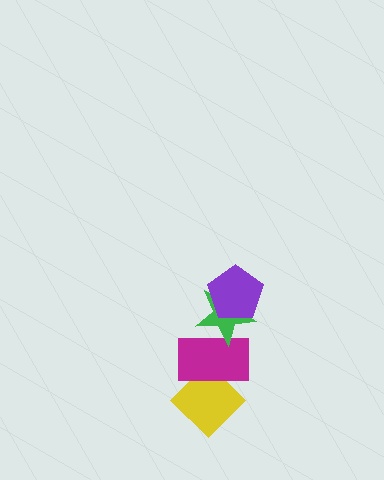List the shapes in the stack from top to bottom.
From top to bottom: the purple pentagon, the green star, the magenta rectangle, the yellow diamond.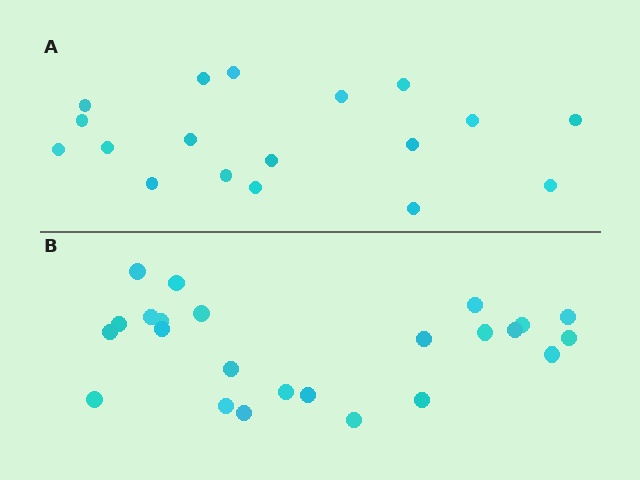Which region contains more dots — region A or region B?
Region B (the bottom region) has more dots.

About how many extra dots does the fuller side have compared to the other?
Region B has about 6 more dots than region A.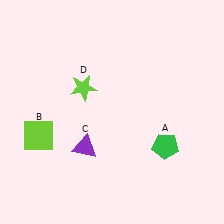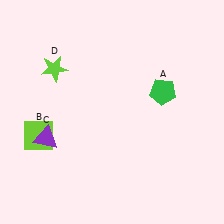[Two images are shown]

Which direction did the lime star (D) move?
The lime star (D) moved left.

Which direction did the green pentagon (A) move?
The green pentagon (A) moved up.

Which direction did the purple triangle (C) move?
The purple triangle (C) moved left.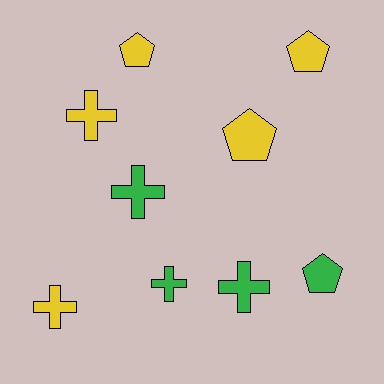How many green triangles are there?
There are no green triangles.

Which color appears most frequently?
Yellow, with 5 objects.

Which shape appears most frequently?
Cross, with 5 objects.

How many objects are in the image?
There are 9 objects.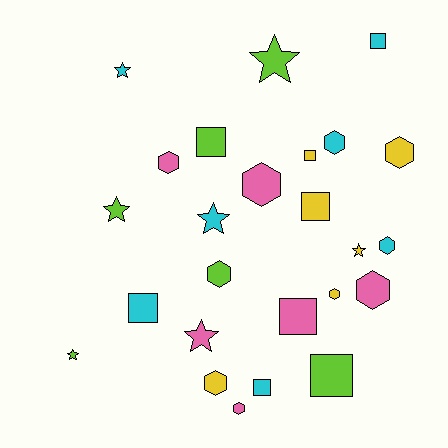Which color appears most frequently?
Cyan, with 7 objects.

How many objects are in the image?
There are 25 objects.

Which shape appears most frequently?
Hexagon, with 10 objects.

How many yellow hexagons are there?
There are 3 yellow hexagons.